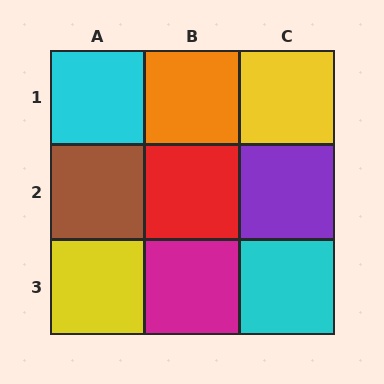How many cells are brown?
1 cell is brown.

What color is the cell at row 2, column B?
Red.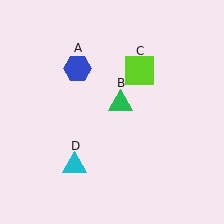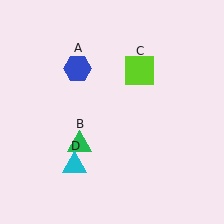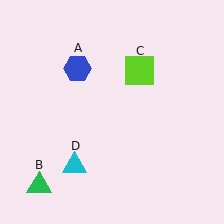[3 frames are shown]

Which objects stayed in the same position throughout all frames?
Blue hexagon (object A) and lime square (object C) and cyan triangle (object D) remained stationary.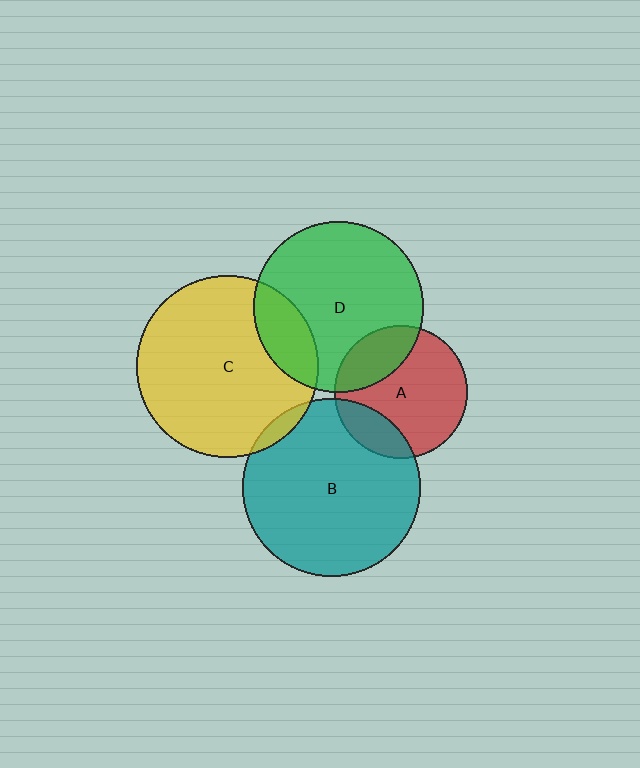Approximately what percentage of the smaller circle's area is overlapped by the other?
Approximately 5%.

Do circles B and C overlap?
Yes.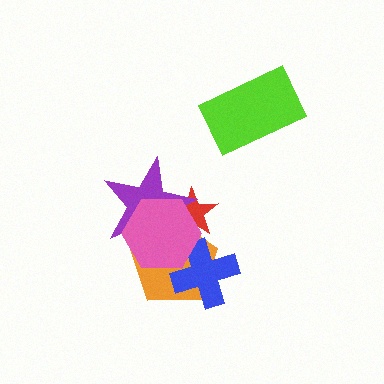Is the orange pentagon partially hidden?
Yes, it is partially covered by another shape.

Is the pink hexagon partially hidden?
No, no other shape covers it.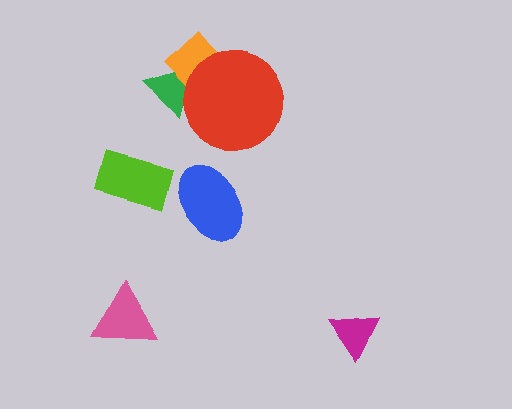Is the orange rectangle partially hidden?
Yes, it is partially covered by another shape.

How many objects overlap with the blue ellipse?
0 objects overlap with the blue ellipse.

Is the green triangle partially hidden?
Yes, it is partially covered by another shape.